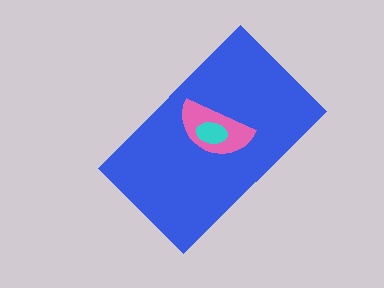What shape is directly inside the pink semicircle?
The cyan ellipse.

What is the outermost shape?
The blue rectangle.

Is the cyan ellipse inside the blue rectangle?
Yes.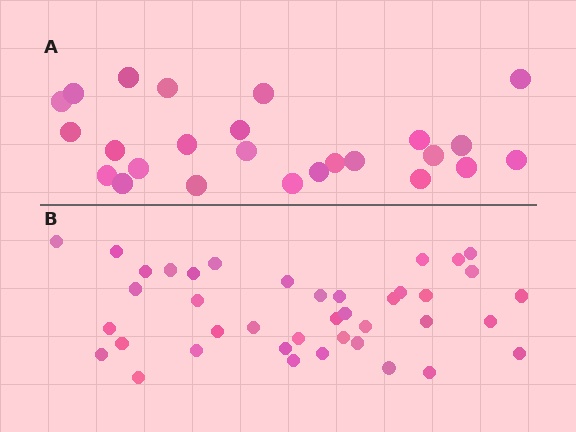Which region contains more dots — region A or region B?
Region B (the bottom region) has more dots.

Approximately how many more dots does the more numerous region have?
Region B has approximately 15 more dots than region A.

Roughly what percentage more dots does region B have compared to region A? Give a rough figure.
About 60% more.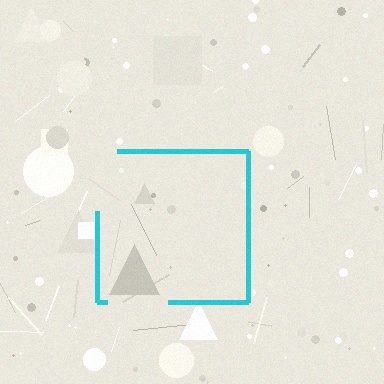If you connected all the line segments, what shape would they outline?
They would outline a square.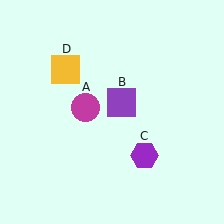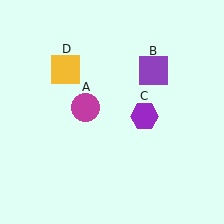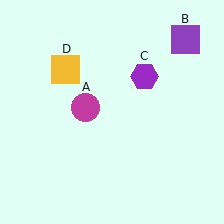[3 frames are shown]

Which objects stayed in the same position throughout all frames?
Magenta circle (object A) and yellow square (object D) remained stationary.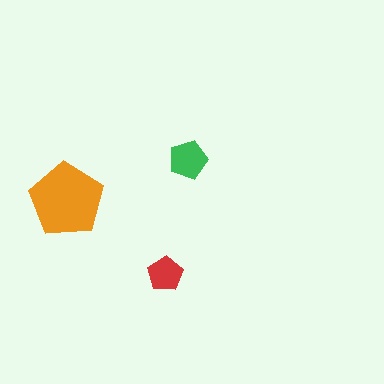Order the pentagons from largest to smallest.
the orange one, the green one, the red one.